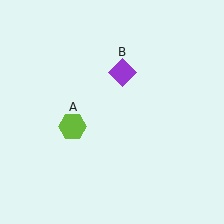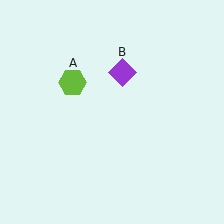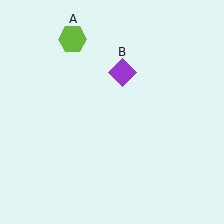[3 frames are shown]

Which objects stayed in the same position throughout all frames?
Purple diamond (object B) remained stationary.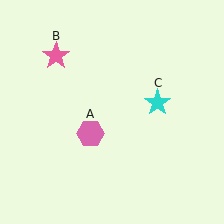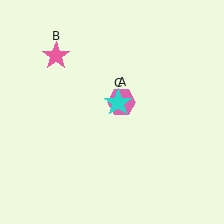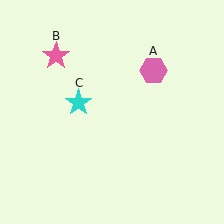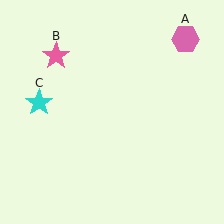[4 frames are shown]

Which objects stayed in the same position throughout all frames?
Pink star (object B) remained stationary.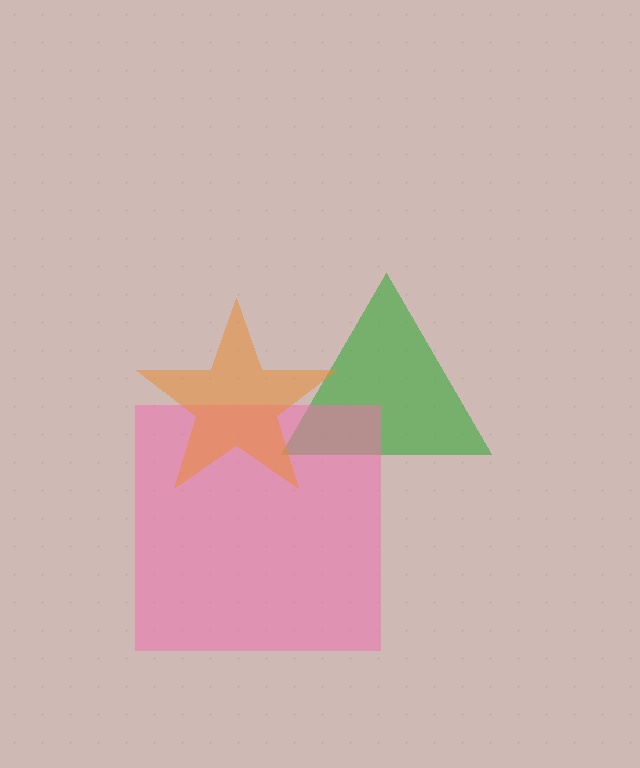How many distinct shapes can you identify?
There are 3 distinct shapes: a green triangle, a pink square, an orange star.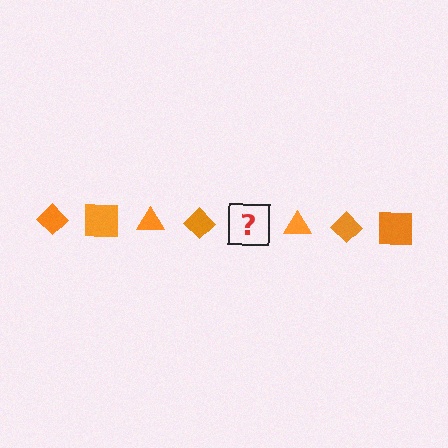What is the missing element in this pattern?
The missing element is an orange square.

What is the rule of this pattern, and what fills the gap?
The rule is that the pattern cycles through diamond, square, triangle shapes in orange. The gap should be filled with an orange square.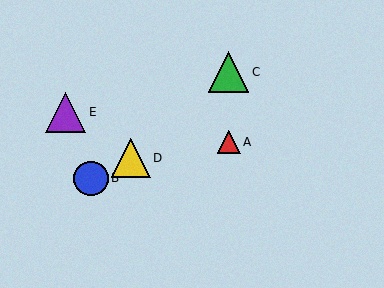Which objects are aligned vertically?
Objects A, C are aligned vertically.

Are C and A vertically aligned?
Yes, both are at x≈229.